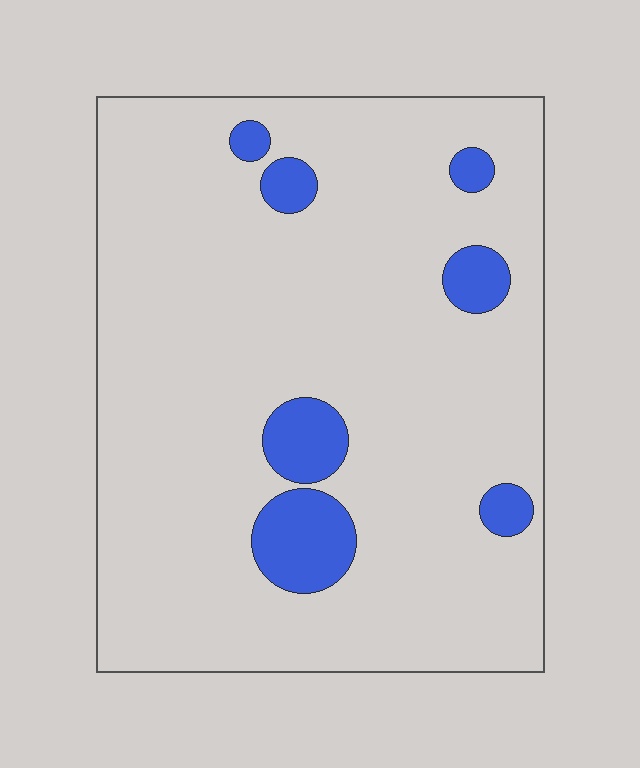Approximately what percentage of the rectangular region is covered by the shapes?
Approximately 10%.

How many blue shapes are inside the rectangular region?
7.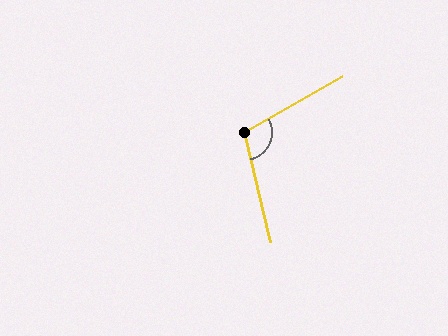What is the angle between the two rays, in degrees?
Approximately 107 degrees.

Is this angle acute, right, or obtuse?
It is obtuse.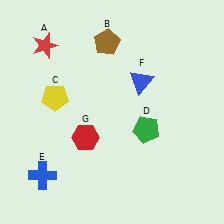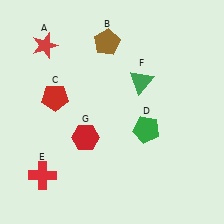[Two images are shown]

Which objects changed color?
C changed from yellow to red. E changed from blue to red. F changed from blue to green.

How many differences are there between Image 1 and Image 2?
There are 3 differences between the two images.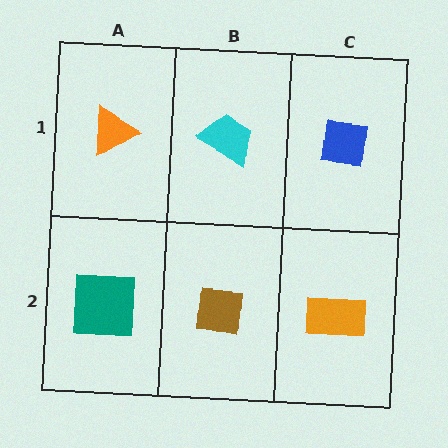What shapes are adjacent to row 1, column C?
An orange rectangle (row 2, column C), a cyan trapezoid (row 1, column B).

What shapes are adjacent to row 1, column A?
A teal square (row 2, column A), a cyan trapezoid (row 1, column B).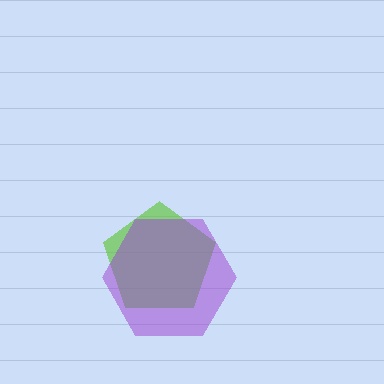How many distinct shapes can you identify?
There are 2 distinct shapes: a lime pentagon, a purple hexagon.